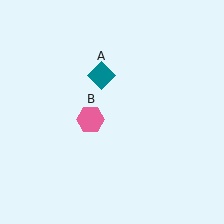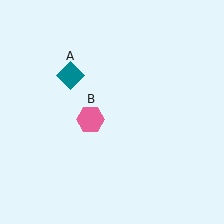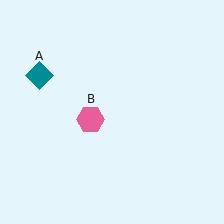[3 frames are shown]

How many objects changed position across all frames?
1 object changed position: teal diamond (object A).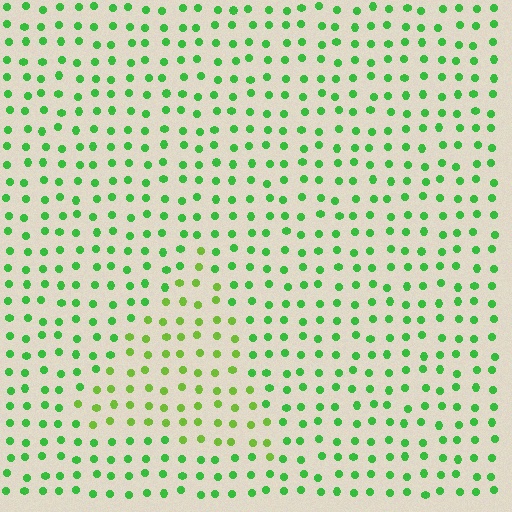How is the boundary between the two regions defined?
The boundary is defined purely by a slight shift in hue (about 29 degrees). Spacing, size, and orientation are identical on both sides.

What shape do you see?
I see a triangle.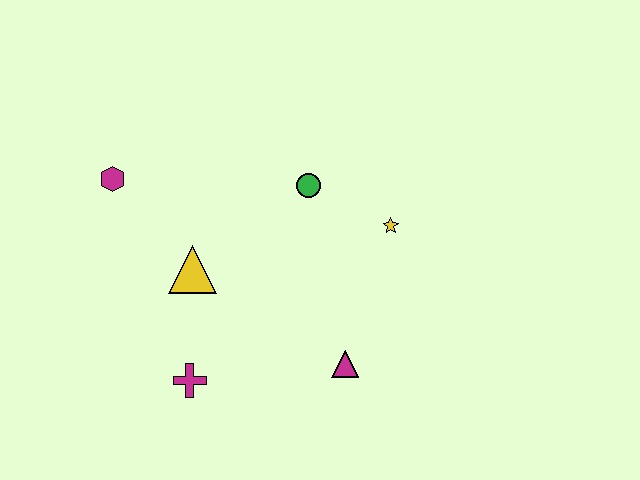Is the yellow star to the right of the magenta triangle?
Yes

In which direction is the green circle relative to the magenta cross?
The green circle is above the magenta cross.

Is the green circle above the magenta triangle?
Yes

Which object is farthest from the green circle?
The magenta cross is farthest from the green circle.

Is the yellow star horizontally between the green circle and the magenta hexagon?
No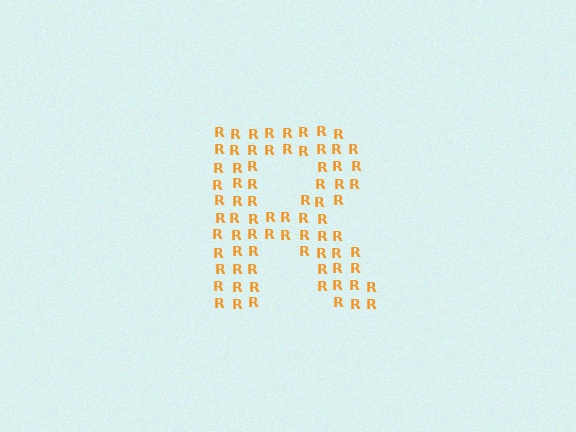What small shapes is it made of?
It is made of small letter R's.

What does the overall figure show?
The overall figure shows the letter R.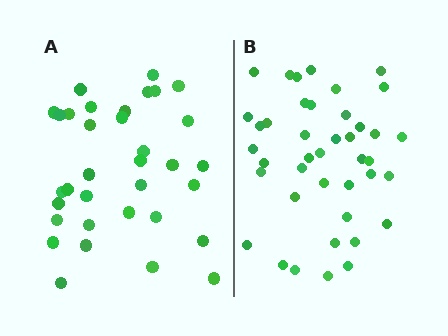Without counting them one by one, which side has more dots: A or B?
Region B (the right region) has more dots.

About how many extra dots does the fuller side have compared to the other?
Region B has roughly 8 or so more dots than region A.